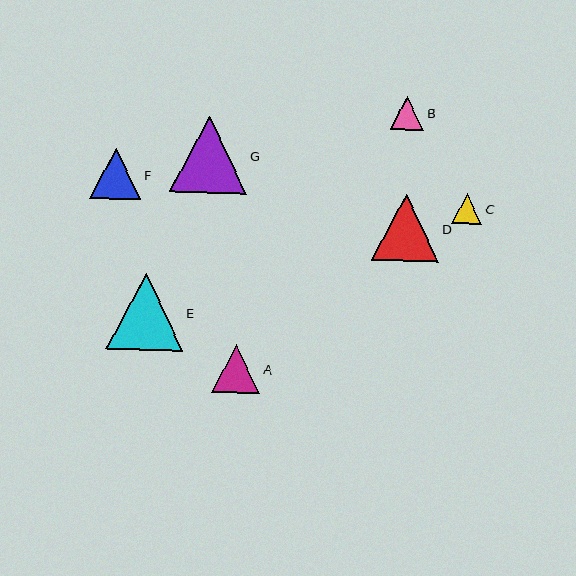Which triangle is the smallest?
Triangle C is the smallest with a size of approximately 30 pixels.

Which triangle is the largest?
Triangle G is the largest with a size of approximately 77 pixels.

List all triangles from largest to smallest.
From largest to smallest: G, E, D, F, A, B, C.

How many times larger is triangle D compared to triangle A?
Triangle D is approximately 1.4 times the size of triangle A.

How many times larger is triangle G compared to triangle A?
Triangle G is approximately 1.6 times the size of triangle A.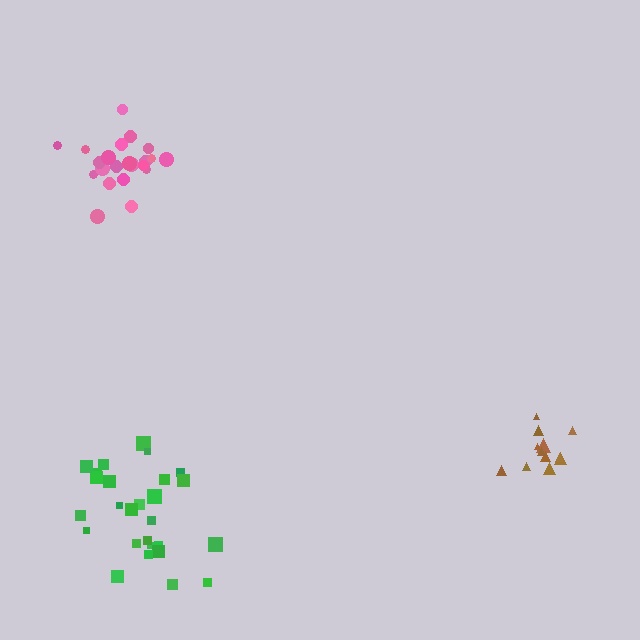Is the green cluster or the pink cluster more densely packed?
Pink.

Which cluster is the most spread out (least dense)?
Brown.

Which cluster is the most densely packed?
Pink.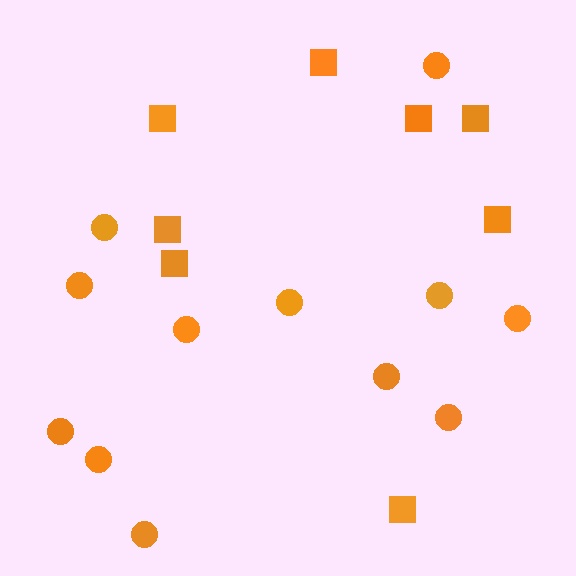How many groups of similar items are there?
There are 2 groups: one group of circles (12) and one group of squares (8).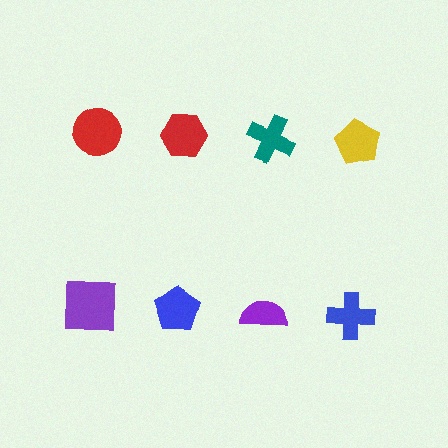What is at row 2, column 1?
A purple square.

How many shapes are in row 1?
4 shapes.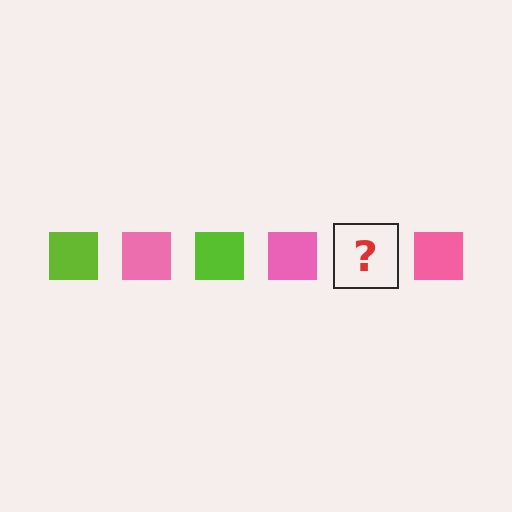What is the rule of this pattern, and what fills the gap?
The rule is that the pattern cycles through lime, pink squares. The gap should be filled with a lime square.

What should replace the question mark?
The question mark should be replaced with a lime square.